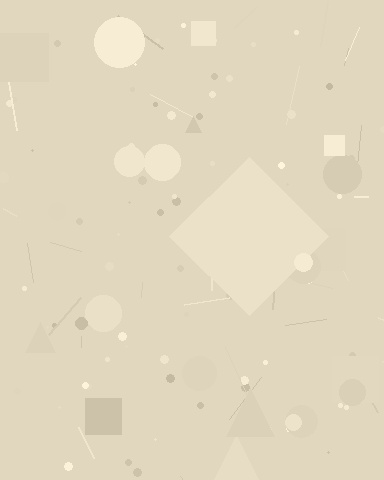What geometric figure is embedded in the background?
A diamond is embedded in the background.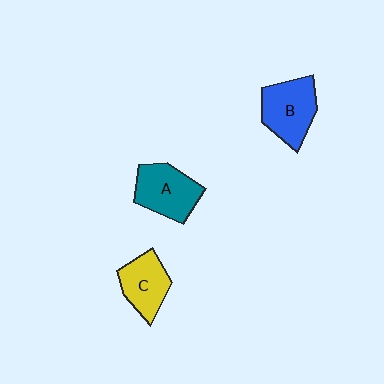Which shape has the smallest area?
Shape C (yellow).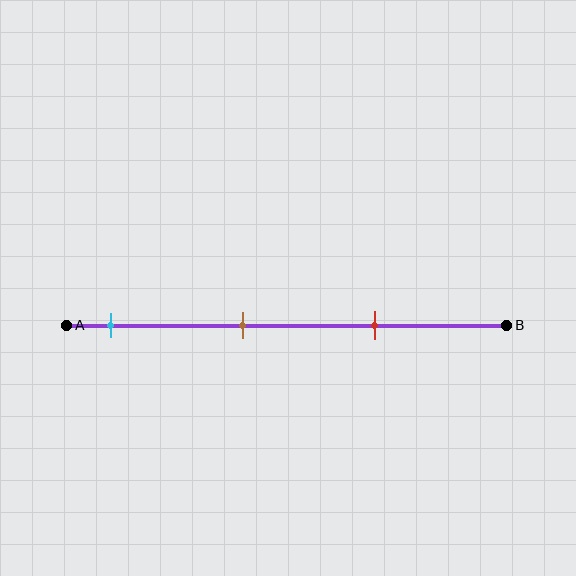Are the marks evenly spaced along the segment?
Yes, the marks are approximately evenly spaced.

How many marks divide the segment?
There are 3 marks dividing the segment.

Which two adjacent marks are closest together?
The brown and red marks are the closest adjacent pair.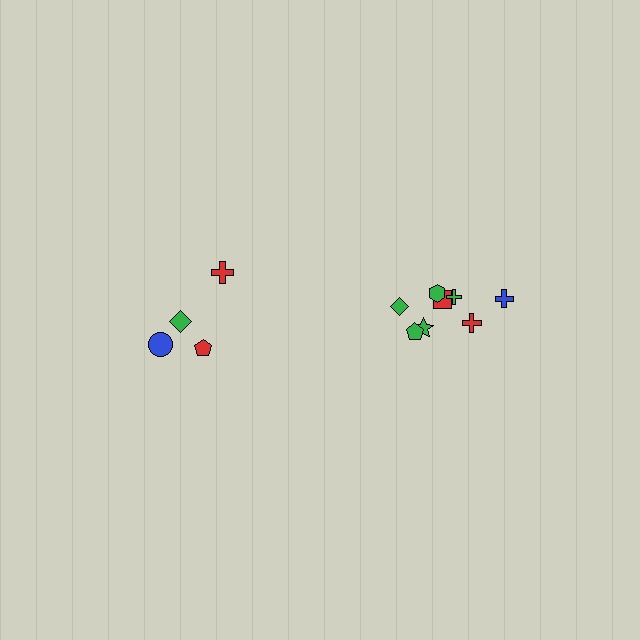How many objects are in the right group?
There are 8 objects.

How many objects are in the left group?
There are 4 objects.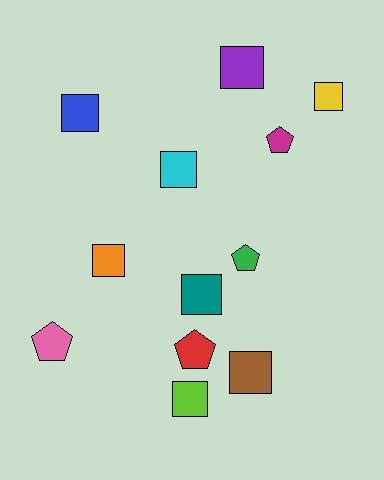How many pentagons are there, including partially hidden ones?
There are 4 pentagons.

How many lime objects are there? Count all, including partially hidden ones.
There is 1 lime object.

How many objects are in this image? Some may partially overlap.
There are 12 objects.